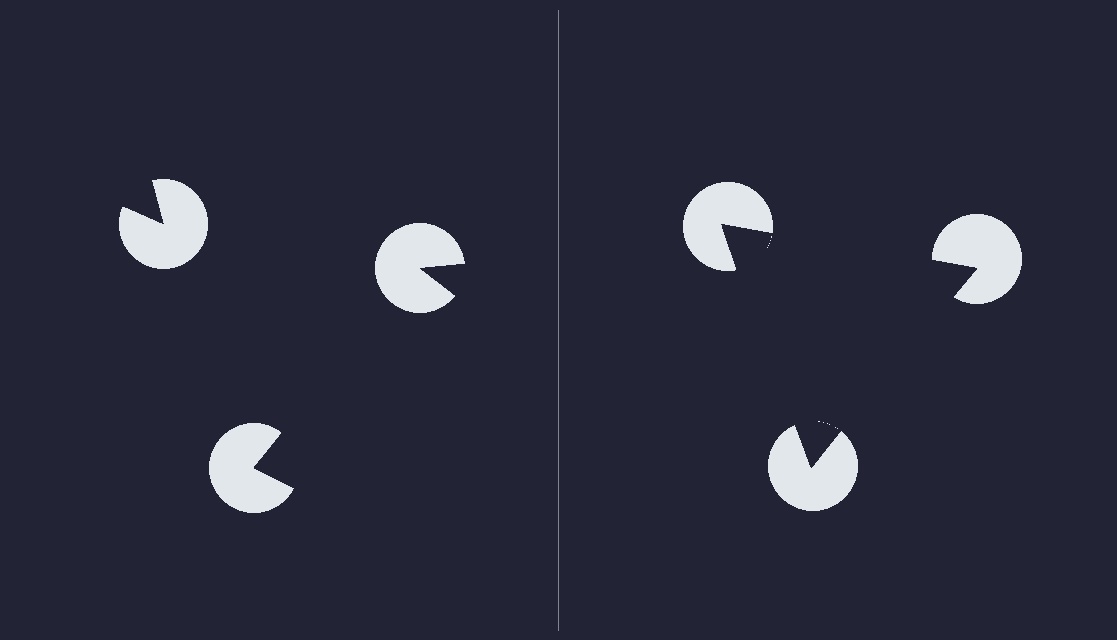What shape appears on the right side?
An illusory triangle.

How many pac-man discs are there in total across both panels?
6 — 3 on each side.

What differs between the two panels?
The pac-man discs are positioned identically on both sides; only the wedge orientations differ. On the right they align to a triangle; on the left they are misaligned.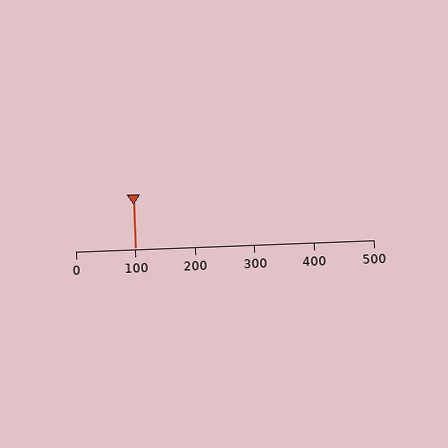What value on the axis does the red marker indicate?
The marker indicates approximately 100.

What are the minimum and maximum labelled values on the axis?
The axis runs from 0 to 500.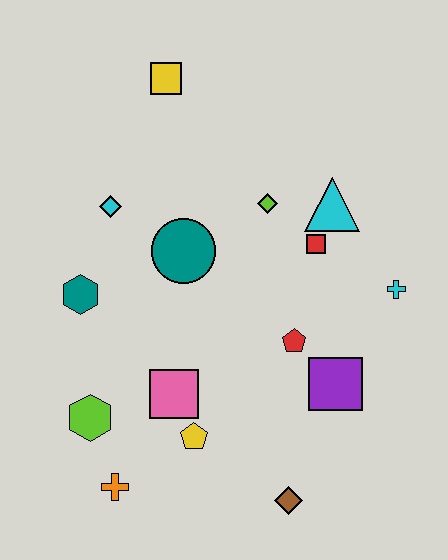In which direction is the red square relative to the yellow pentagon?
The red square is above the yellow pentagon.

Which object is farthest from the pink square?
The yellow square is farthest from the pink square.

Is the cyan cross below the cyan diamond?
Yes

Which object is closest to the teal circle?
The cyan diamond is closest to the teal circle.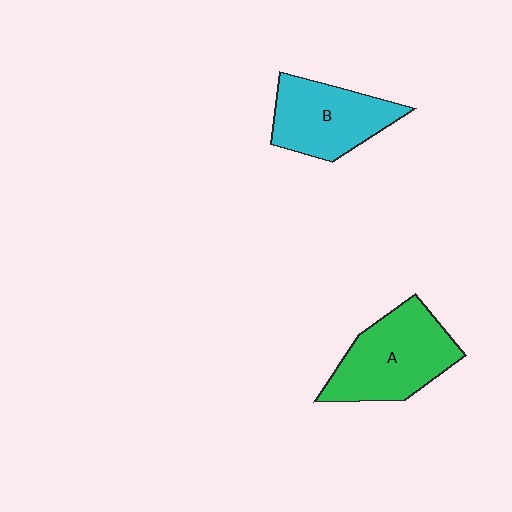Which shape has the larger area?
Shape A (green).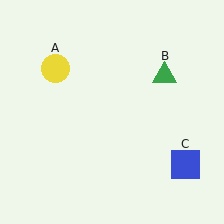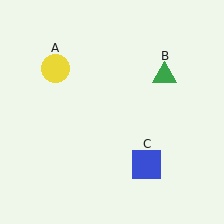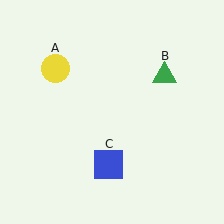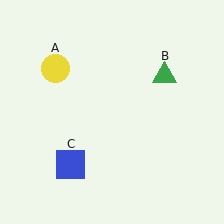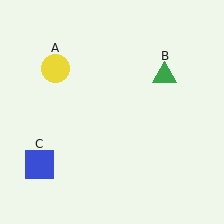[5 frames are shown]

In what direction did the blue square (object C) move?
The blue square (object C) moved left.